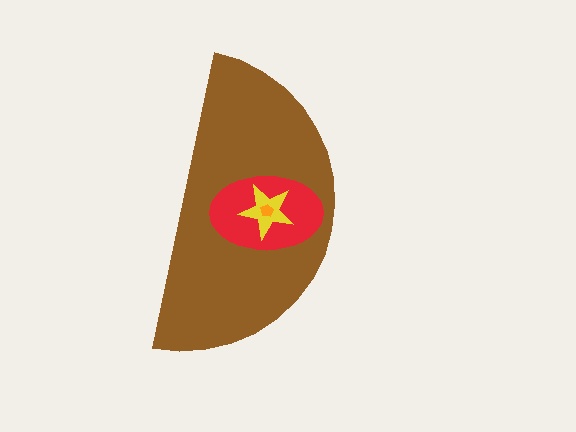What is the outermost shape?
The brown semicircle.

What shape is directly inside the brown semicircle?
The red ellipse.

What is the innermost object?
The orange pentagon.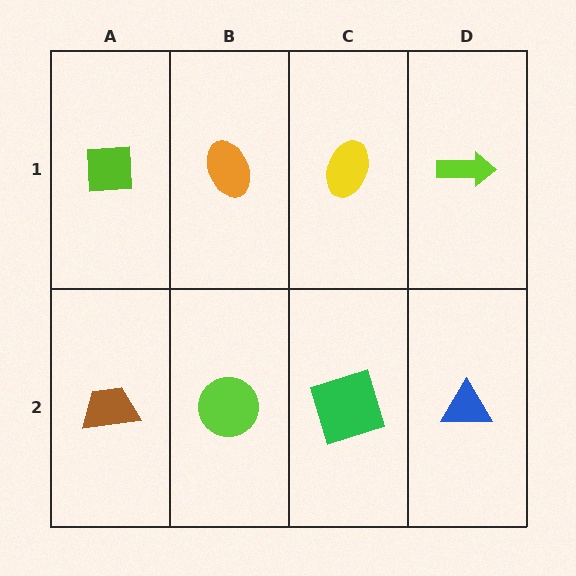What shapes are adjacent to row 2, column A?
A lime square (row 1, column A), a lime circle (row 2, column B).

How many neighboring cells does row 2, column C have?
3.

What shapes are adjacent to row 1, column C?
A green square (row 2, column C), an orange ellipse (row 1, column B), a lime arrow (row 1, column D).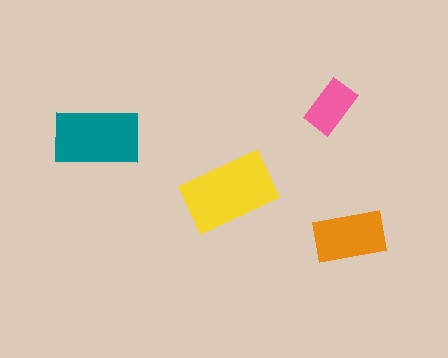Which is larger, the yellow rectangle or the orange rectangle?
The yellow one.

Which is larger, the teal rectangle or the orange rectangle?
The teal one.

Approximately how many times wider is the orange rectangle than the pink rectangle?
About 1.5 times wider.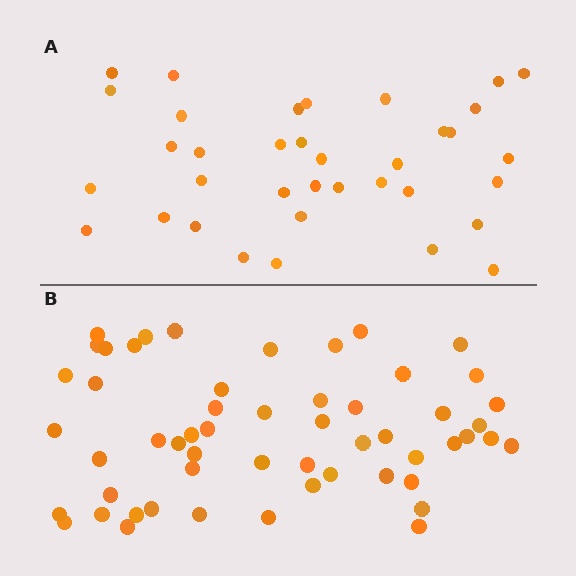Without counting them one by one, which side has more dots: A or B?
Region B (the bottom region) has more dots.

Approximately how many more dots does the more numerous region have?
Region B has approximately 20 more dots than region A.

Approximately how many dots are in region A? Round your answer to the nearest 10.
About 40 dots. (The exact count is 36, which rounds to 40.)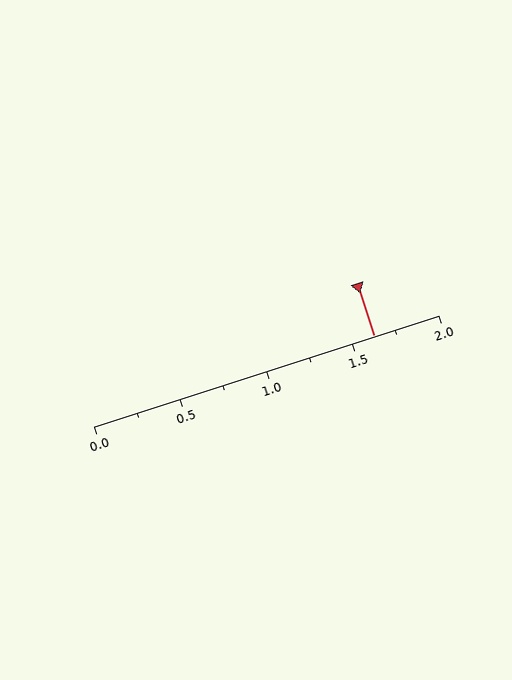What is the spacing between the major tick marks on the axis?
The major ticks are spaced 0.5 apart.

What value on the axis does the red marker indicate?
The marker indicates approximately 1.62.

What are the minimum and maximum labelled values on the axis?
The axis runs from 0.0 to 2.0.